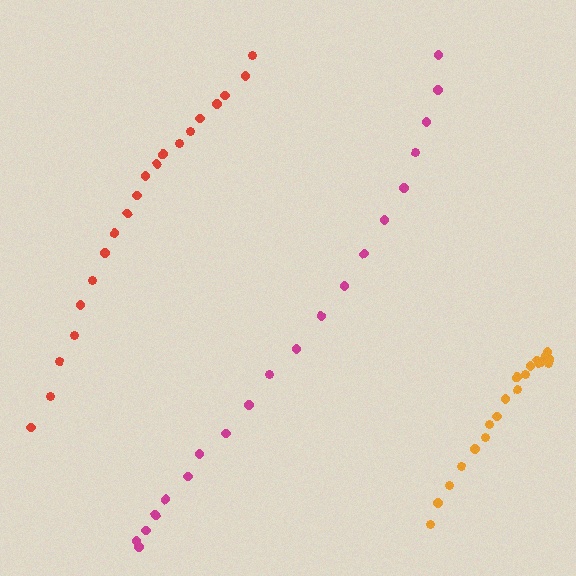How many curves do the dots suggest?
There are 3 distinct paths.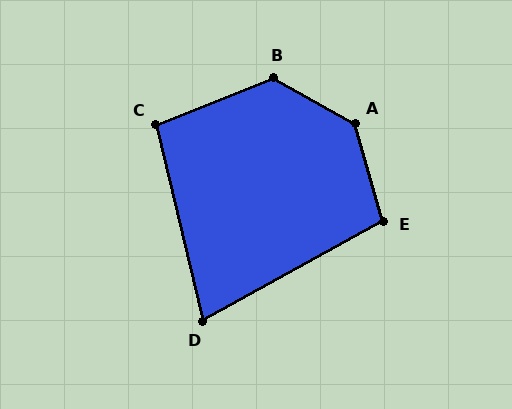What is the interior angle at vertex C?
Approximately 98 degrees (obtuse).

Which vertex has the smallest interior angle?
D, at approximately 75 degrees.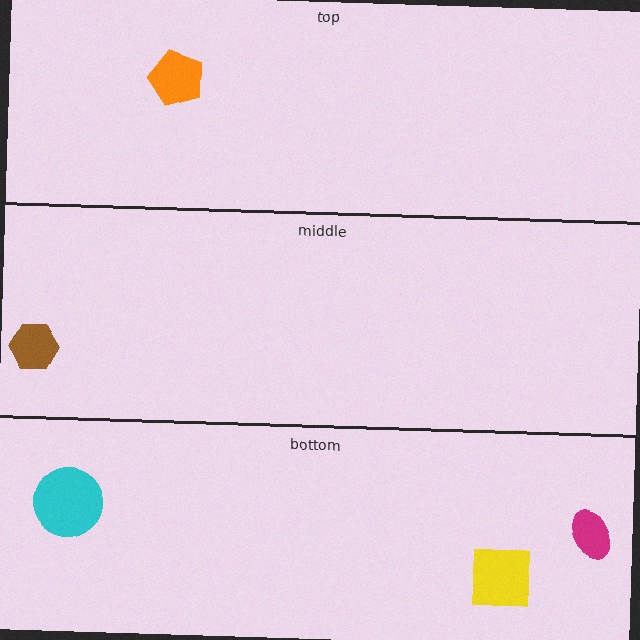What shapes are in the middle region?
The brown hexagon.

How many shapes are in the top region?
1.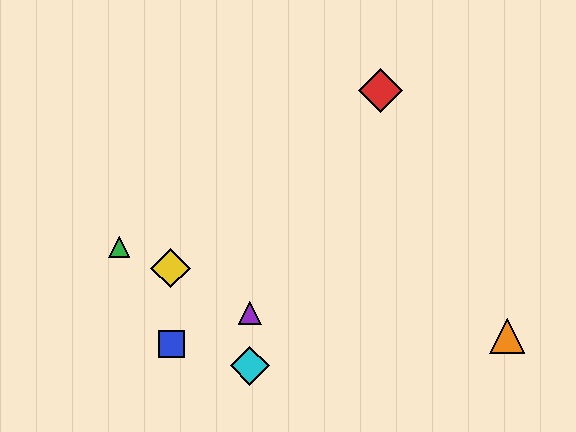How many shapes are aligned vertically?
2 shapes (the purple triangle, the cyan diamond) are aligned vertically.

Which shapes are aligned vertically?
The purple triangle, the cyan diamond are aligned vertically.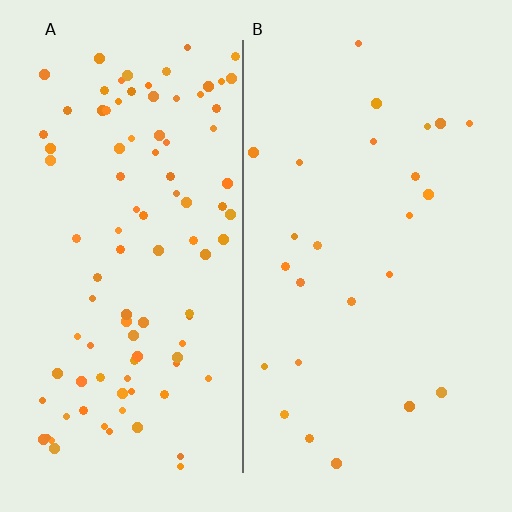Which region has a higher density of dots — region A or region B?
A (the left).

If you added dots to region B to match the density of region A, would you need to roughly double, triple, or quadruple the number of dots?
Approximately quadruple.